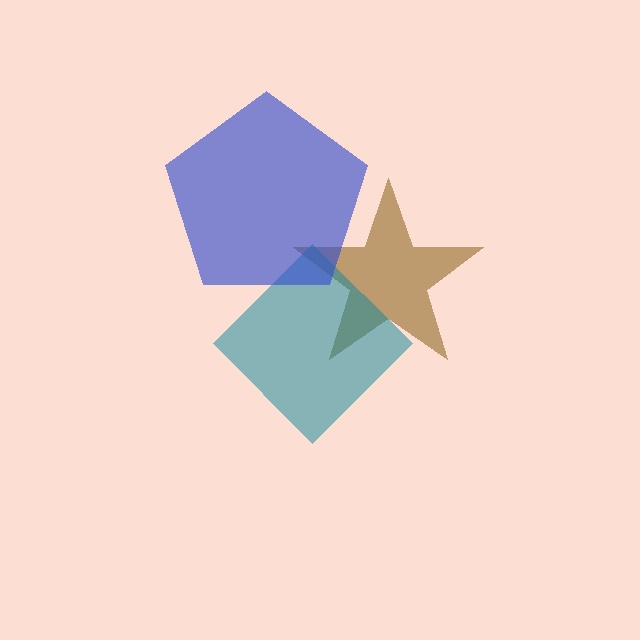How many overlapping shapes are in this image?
There are 3 overlapping shapes in the image.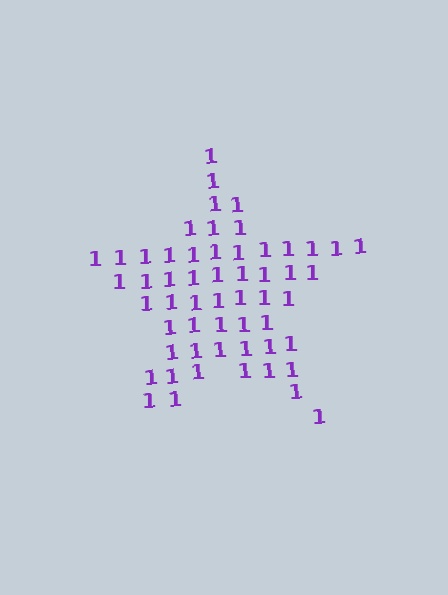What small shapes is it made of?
It is made of small digit 1's.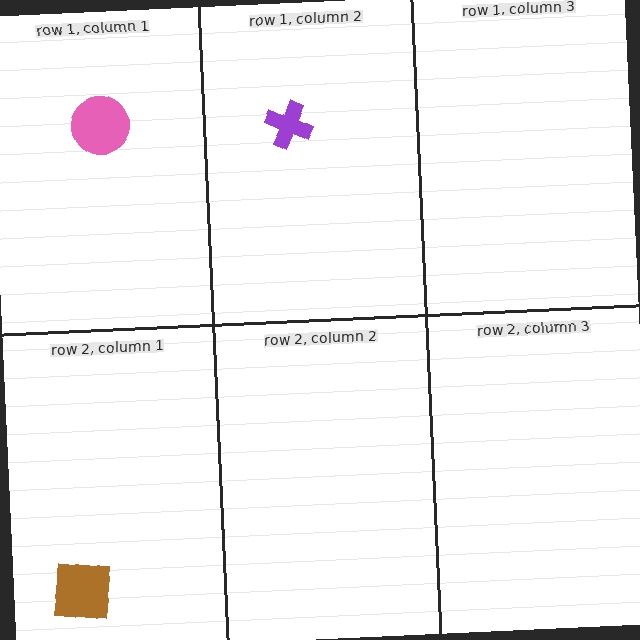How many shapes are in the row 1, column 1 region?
1.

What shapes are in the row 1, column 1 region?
The pink circle.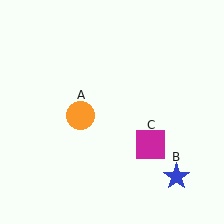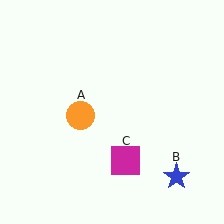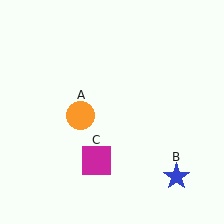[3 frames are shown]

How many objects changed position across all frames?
1 object changed position: magenta square (object C).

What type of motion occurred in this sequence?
The magenta square (object C) rotated clockwise around the center of the scene.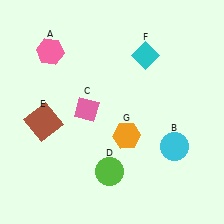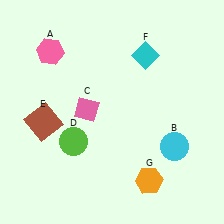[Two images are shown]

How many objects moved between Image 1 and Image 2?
2 objects moved between the two images.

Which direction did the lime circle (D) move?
The lime circle (D) moved left.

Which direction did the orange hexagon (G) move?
The orange hexagon (G) moved down.